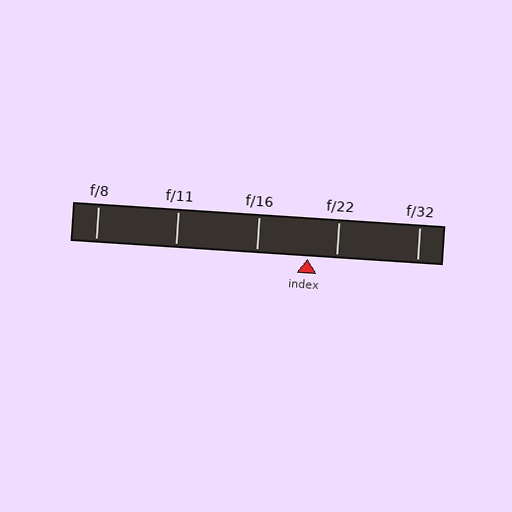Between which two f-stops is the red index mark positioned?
The index mark is between f/16 and f/22.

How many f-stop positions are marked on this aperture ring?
There are 5 f-stop positions marked.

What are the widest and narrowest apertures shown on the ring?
The widest aperture shown is f/8 and the narrowest is f/32.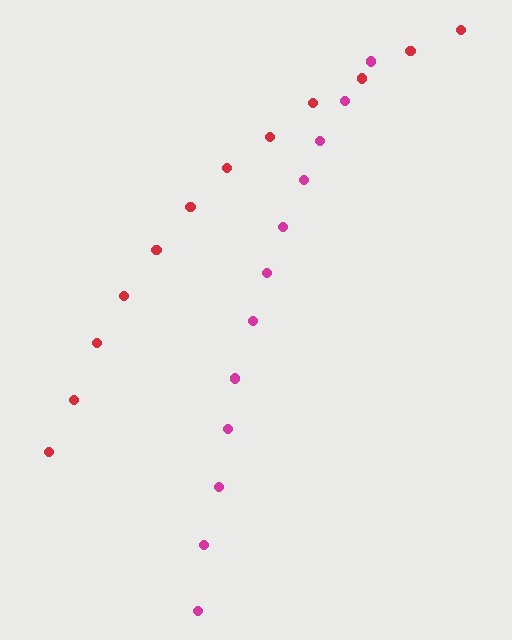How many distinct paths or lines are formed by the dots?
There are 2 distinct paths.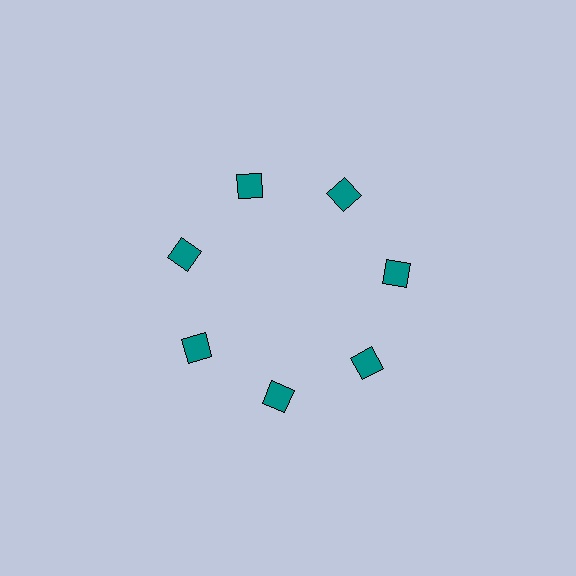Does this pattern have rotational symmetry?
Yes, this pattern has 7-fold rotational symmetry. It looks the same after rotating 51 degrees around the center.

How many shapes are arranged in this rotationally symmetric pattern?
There are 7 shapes, arranged in 7 groups of 1.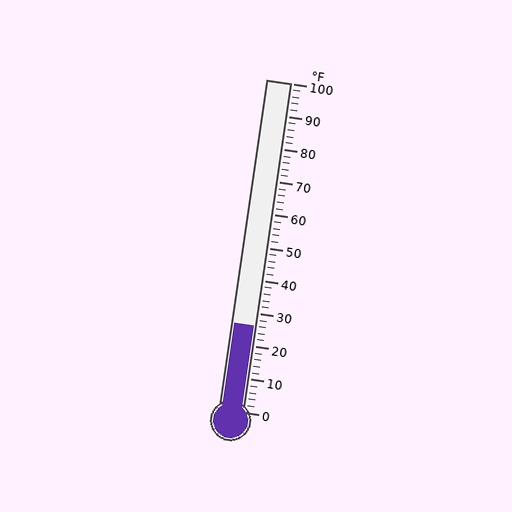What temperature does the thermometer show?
The thermometer shows approximately 26°F.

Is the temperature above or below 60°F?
The temperature is below 60°F.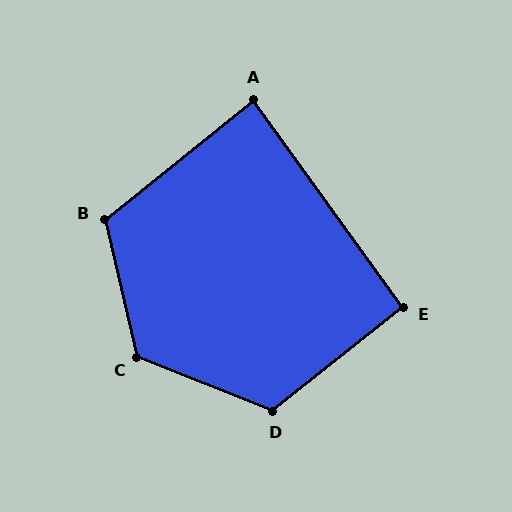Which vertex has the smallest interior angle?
A, at approximately 87 degrees.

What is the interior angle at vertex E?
Approximately 92 degrees (approximately right).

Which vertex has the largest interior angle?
C, at approximately 125 degrees.